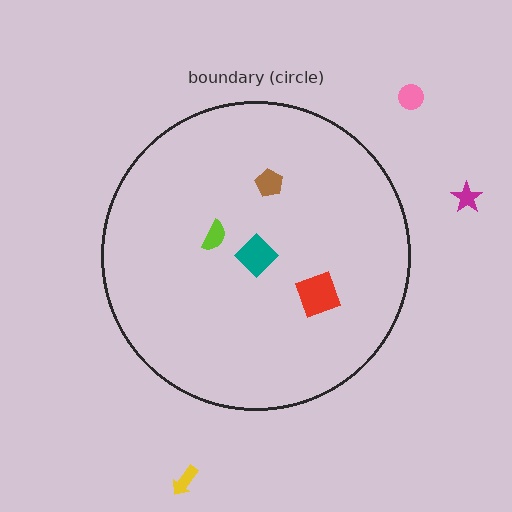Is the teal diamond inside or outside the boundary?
Inside.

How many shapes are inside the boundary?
4 inside, 3 outside.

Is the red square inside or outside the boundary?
Inside.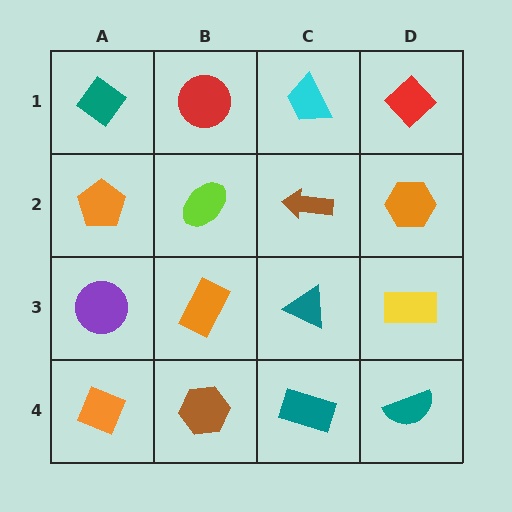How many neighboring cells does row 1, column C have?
3.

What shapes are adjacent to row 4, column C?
A teal triangle (row 3, column C), a brown hexagon (row 4, column B), a teal semicircle (row 4, column D).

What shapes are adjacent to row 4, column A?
A purple circle (row 3, column A), a brown hexagon (row 4, column B).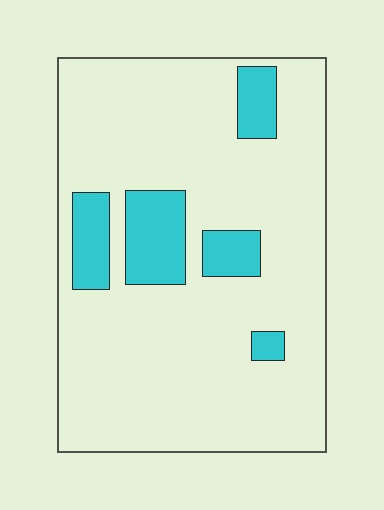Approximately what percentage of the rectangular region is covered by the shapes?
Approximately 15%.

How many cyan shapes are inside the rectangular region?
5.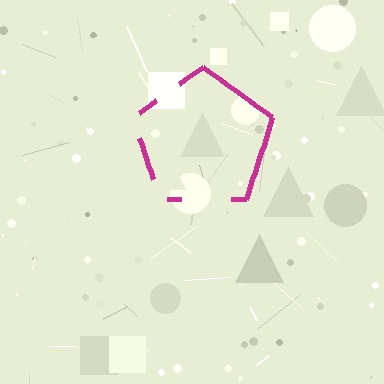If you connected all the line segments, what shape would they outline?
They would outline a pentagon.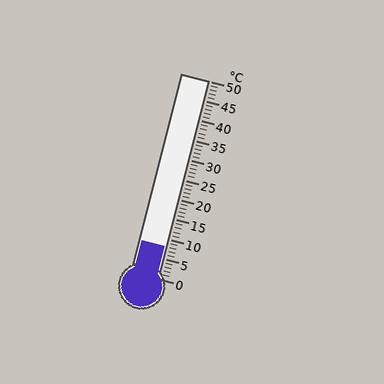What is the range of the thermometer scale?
The thermometer scale ranges from 0°C to 50°C.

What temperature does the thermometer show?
The thermometer shows approximately 8°C.